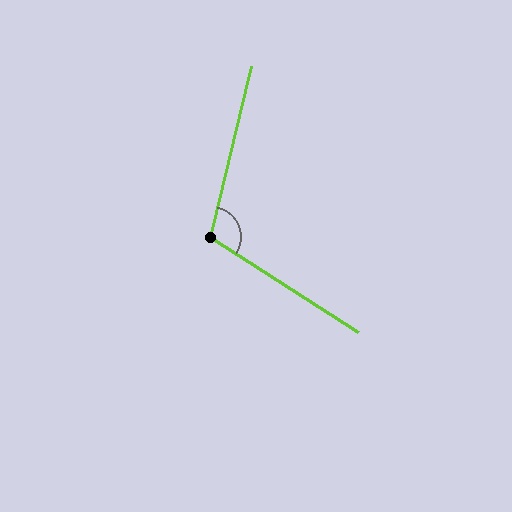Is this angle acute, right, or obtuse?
It is obtuse.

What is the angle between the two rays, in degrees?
Approximately 110 degrees.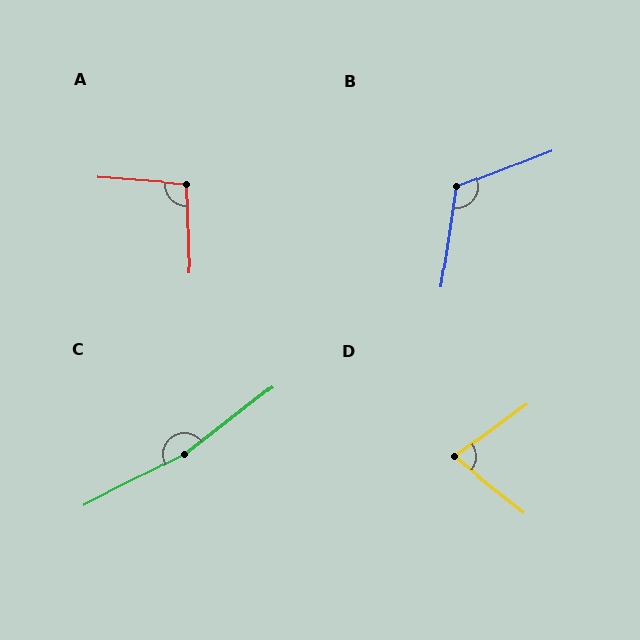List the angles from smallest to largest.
D (74°), A (97°), B (119°), C (170°).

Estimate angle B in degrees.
Approximately 119 degrees.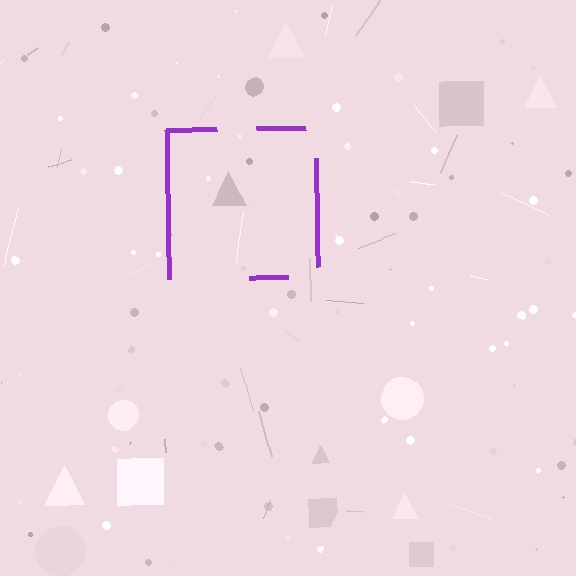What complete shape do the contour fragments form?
The contour fragments form a square.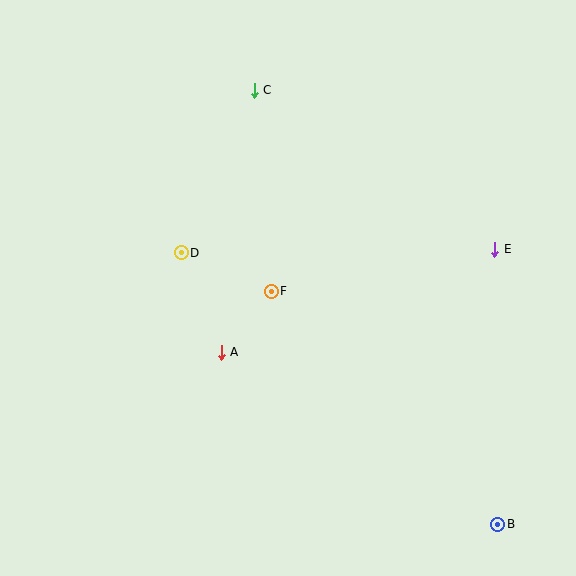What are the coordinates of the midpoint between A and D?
The midpoint between A and D is at (201, 303).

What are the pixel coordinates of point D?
Point D is at (181, 253).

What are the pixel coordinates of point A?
Point A is at (221, 352).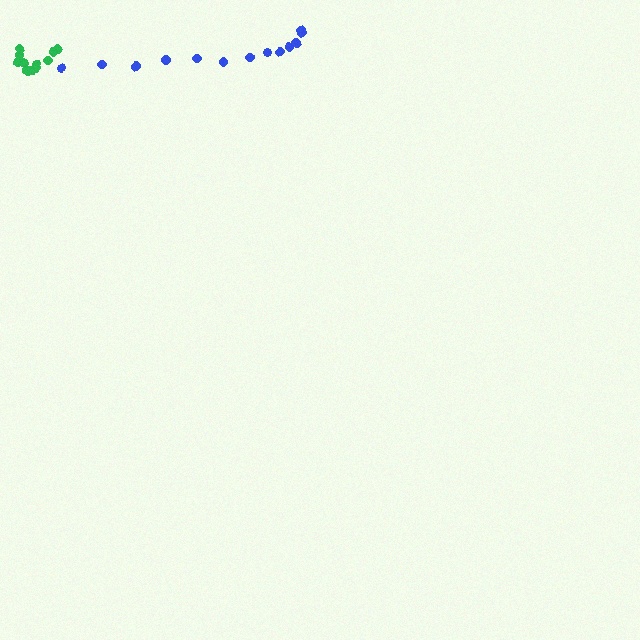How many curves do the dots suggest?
There are 2 distinct paths.